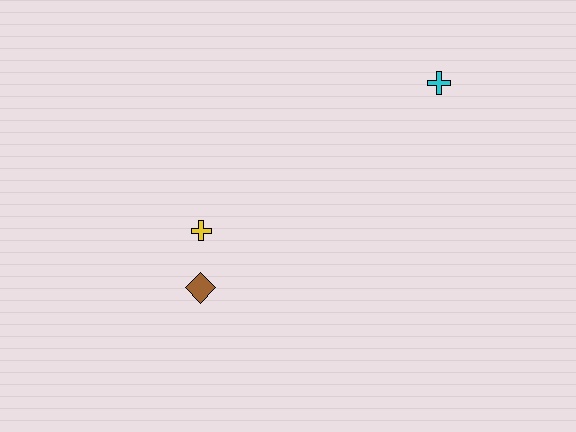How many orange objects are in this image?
There are no orange objects.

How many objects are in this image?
There are 3 objects.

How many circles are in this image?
There are no circles.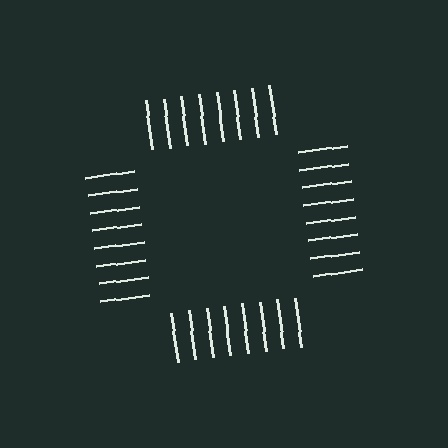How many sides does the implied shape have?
4 sides — the line-ends trace a square.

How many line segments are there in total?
32 — 8 along each of the 4 edges.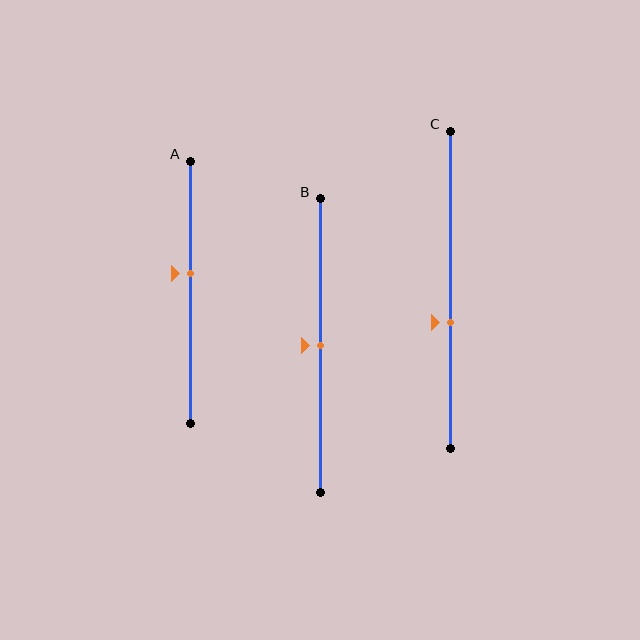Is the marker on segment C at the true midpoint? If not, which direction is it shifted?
No, the marker on segment C is shifted downward by about 10% of the segment length.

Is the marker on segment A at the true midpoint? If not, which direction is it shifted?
No, the marker on segment A is shifted upward by about 7% of the segment length.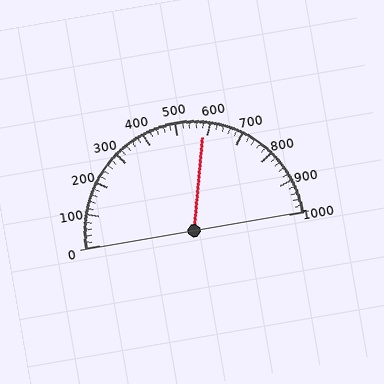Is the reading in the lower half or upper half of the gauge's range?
The reading is in the upper half of the range (0 to 1000).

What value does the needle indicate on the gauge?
The needle indicates approximately 580.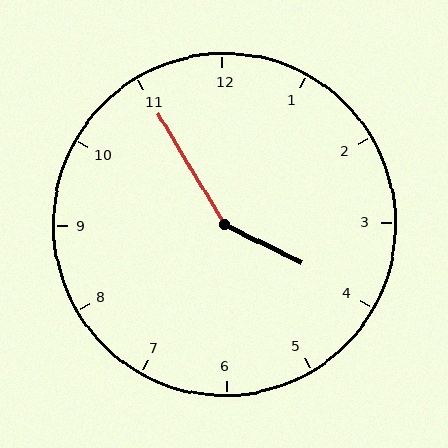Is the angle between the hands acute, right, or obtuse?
It is obtuse.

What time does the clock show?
3:55.